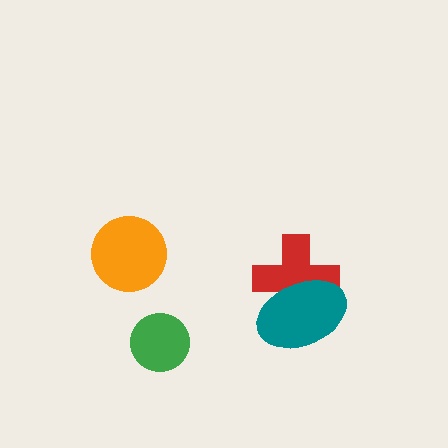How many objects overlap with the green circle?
0 objects overlap with the green circle.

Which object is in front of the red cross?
The teal ellipse is in front of the red cross.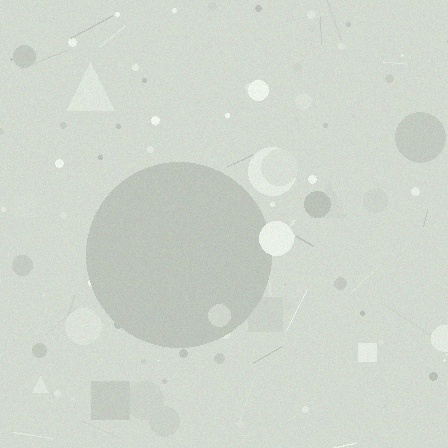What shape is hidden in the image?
A circle is hidden in the image.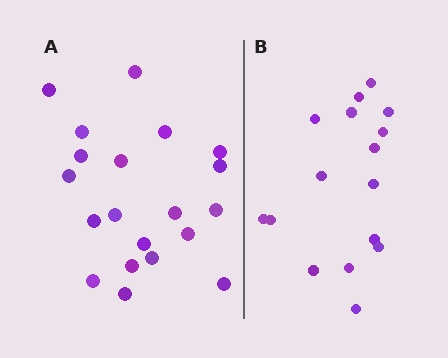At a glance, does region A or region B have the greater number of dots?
Region A (the left region) has more dots.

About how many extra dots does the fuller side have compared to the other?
Region A has about 4 more dots than region B.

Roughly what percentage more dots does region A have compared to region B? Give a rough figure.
About 25% more.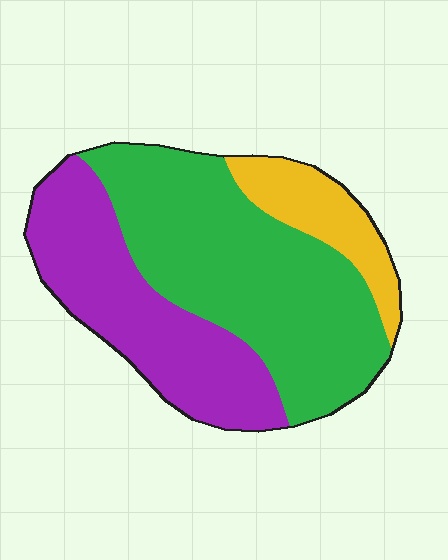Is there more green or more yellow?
Green.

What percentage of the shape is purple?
Purple covers 35% of the shape.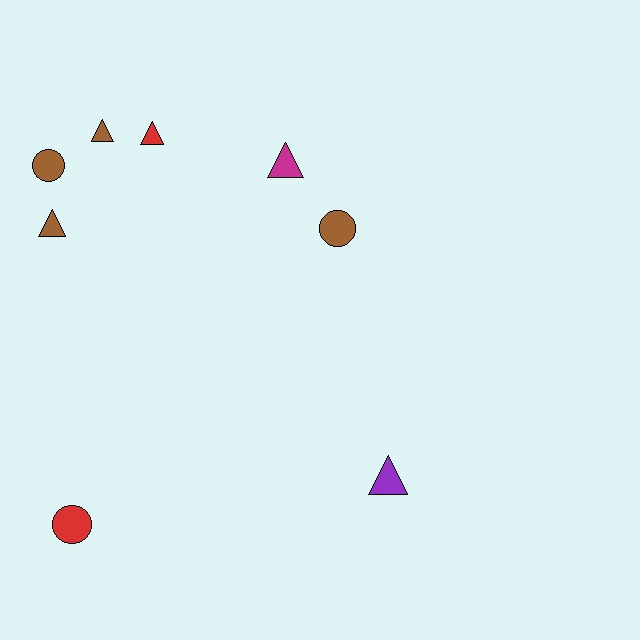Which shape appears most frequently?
Triangle, with 5 objects.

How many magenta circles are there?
There are no magenta circles.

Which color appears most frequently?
Brown, with 4 objects.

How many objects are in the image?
There are 8 objects.